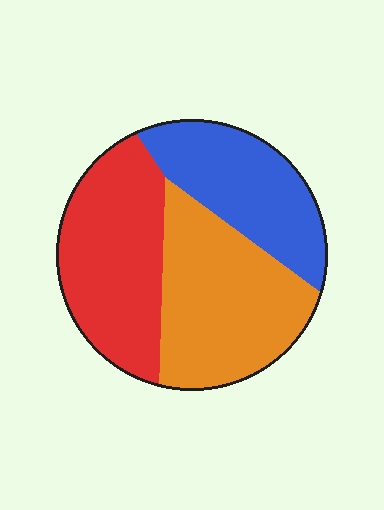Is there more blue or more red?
Red.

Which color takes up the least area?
Blue, at roughly 30%.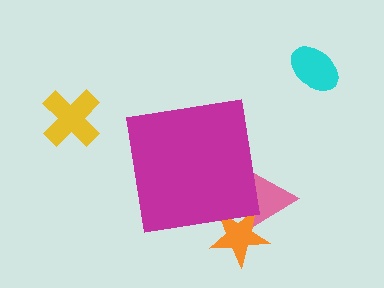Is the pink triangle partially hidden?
Yes, the pink triangle is partially hidden behind the magenta square.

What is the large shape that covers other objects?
A magenta square.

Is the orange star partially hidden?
Yes, the orange star is partially hidden behind the magenta square.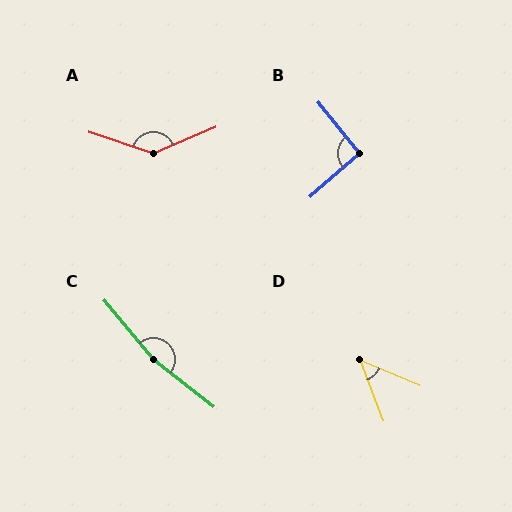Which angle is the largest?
C, at approximately 168 degrees.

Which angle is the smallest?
D, at approximately 46 degrees.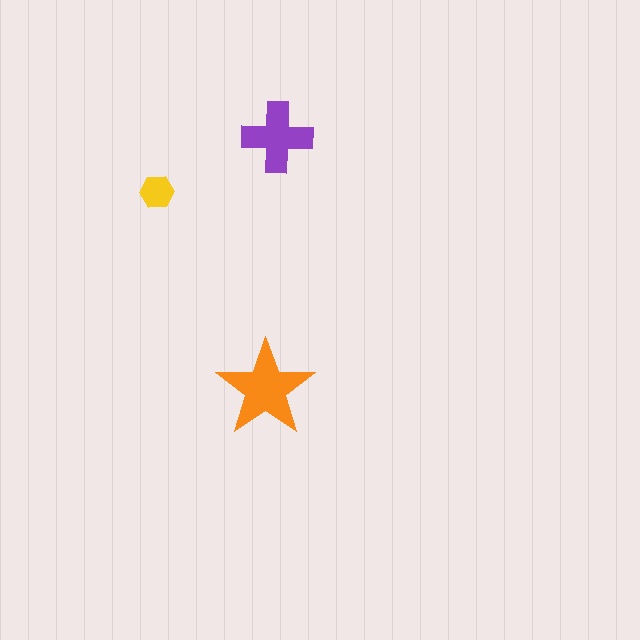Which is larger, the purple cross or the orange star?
The orange star.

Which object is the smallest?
The yellow hexagon.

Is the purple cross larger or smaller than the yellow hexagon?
Larger.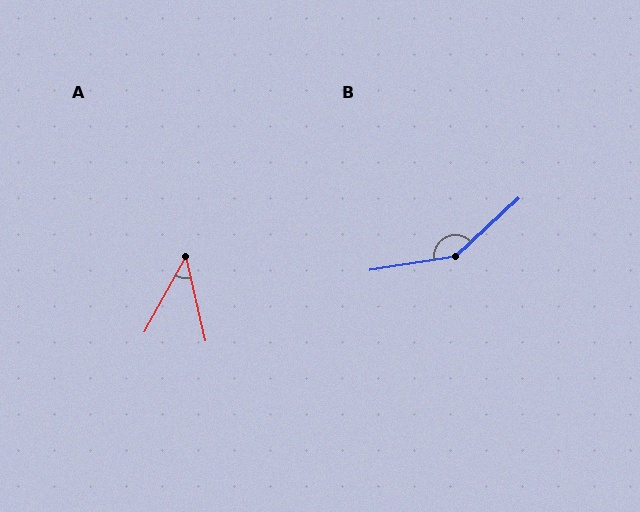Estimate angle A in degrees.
Approximately 42 degrees.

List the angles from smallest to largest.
A (42°), B (147°).